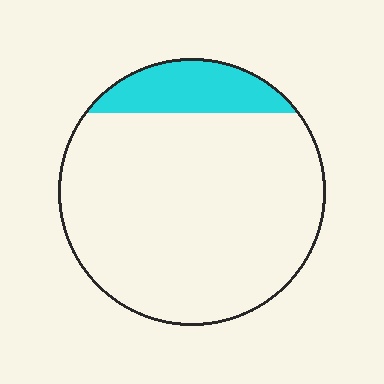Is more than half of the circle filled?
No.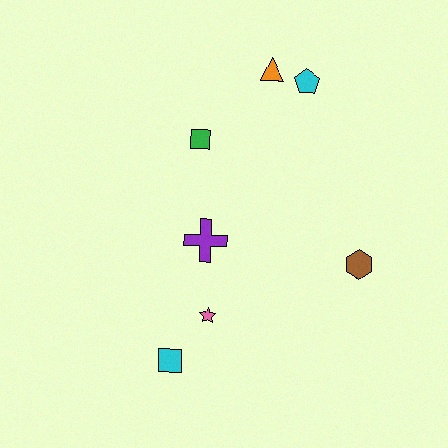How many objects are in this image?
There are 7 objects.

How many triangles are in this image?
There is 1 triangle.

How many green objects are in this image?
There is 1 green object.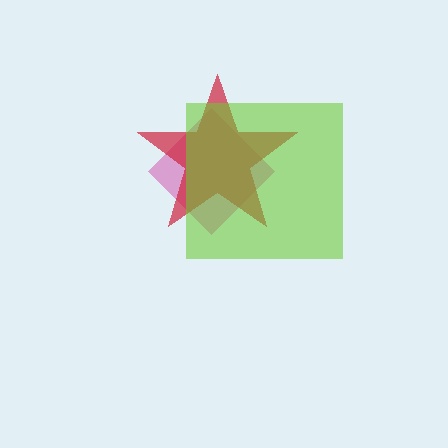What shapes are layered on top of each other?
The layered shapes are: a magenta diamond, a red star, a lime square.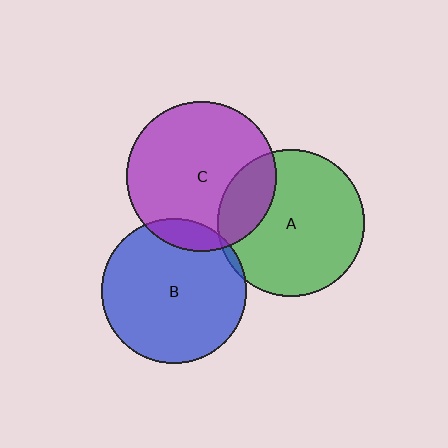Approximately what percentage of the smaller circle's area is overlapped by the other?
Approximately 10%.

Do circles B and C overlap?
Yes.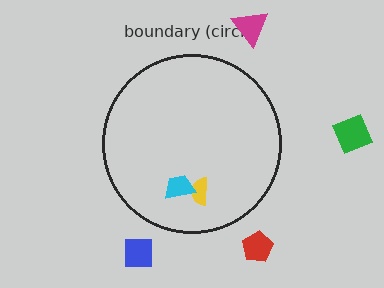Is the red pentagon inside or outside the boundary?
Outside.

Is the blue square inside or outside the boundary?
Outside.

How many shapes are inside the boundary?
2 inside, 4 outside.